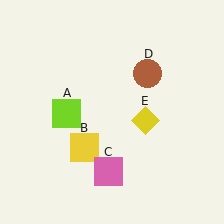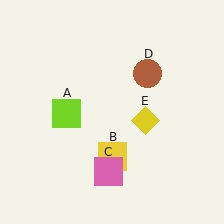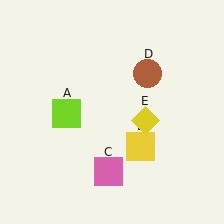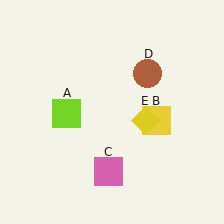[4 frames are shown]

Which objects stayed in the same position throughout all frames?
Lime square (object A) and pink square (object C) and brown circle (object D) and yellow diamond (object E) remained stationary.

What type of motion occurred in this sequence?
The yellow square (object B) rotated counterclockwise around the center of the scene.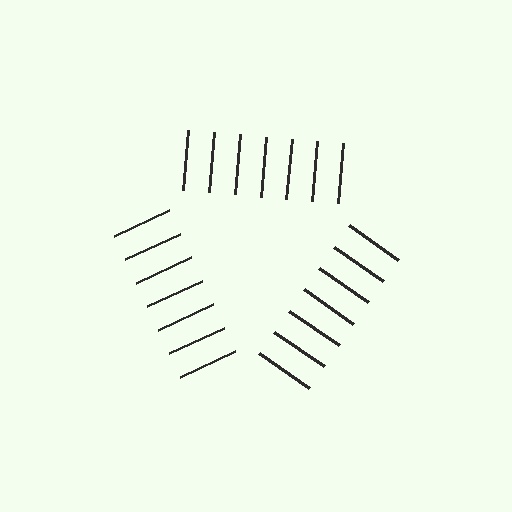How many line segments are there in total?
21 — 7 along each of the 3 edges.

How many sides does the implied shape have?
3 sides — the line-ends trace a triangle.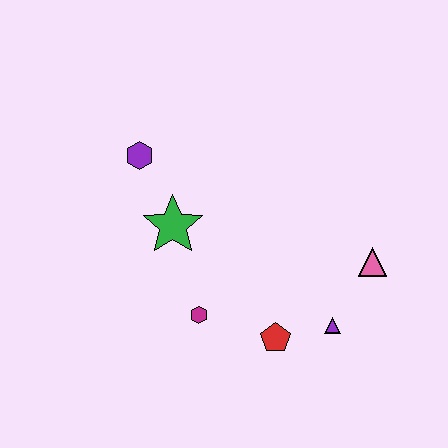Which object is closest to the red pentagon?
The purple triangle is closest to the red pentagon.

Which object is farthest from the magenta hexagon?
The pink triangle is farthest from the magenta hexagon.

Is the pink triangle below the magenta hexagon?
No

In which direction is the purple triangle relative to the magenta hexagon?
The purple triangle is to the right of the magenta hexagon.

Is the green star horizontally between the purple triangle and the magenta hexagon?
No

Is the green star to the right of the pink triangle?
No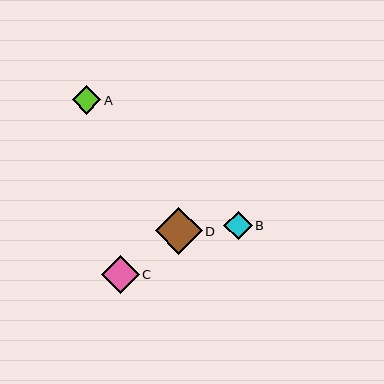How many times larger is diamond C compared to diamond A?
Diamond C is approximately 1.3 times the size of diamond A.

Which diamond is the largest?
Diamond D is the largest with a size of approximately 47 pixels.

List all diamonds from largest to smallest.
From largest to smallest: D, C, A, B.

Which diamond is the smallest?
Diamond B is the smallest with a size of approximately 29 pixels.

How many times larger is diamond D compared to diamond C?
Diamond D is approximately 1.2 times the size of diamond C.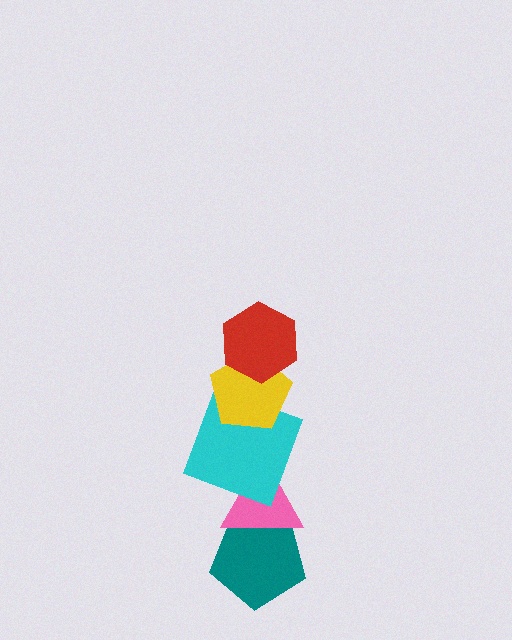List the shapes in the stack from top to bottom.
From top to bottom: the red hexagon, the yellow pentagon, the cyan square, the pink triangle, the teal pentagon.